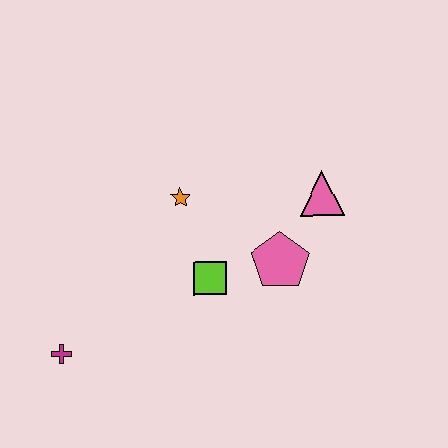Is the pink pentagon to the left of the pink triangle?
Yes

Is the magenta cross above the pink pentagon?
No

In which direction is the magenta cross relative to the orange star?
The magenta cross is below the orange star.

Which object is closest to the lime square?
The pink pentagon is closest to the lime square.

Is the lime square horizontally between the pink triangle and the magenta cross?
Yes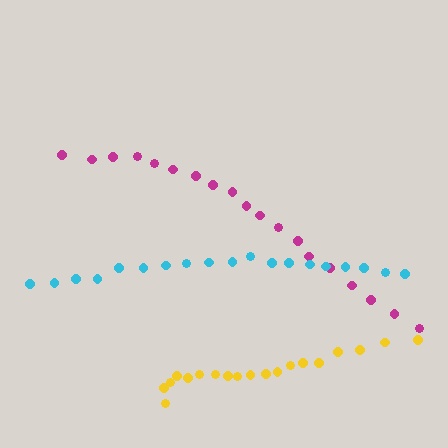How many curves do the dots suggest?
There are 3 distinct paths.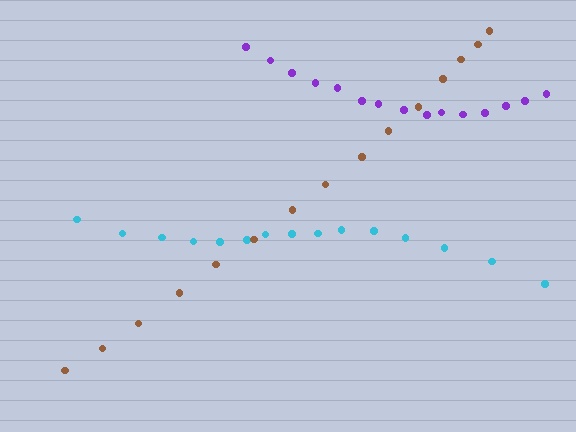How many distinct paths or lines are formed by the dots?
There are 3 distinct paths.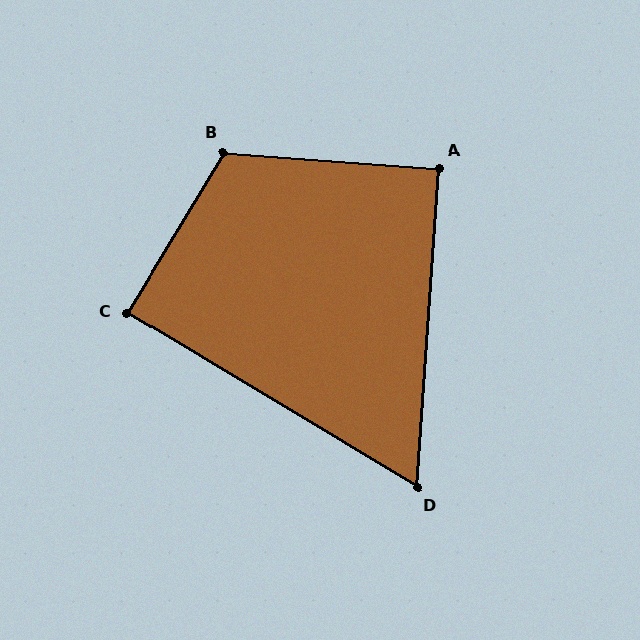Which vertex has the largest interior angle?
B, at approximately 117 degrees.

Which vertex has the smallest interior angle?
D, at approximately 63 degrees.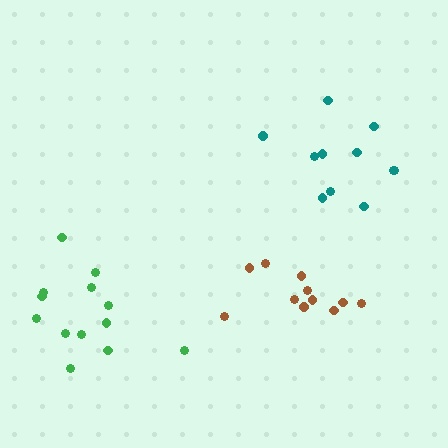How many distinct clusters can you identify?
There are 3 distinct clusters.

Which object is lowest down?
The green cluster is bottommost.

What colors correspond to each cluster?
The clusters are colored: brown, teal, green.